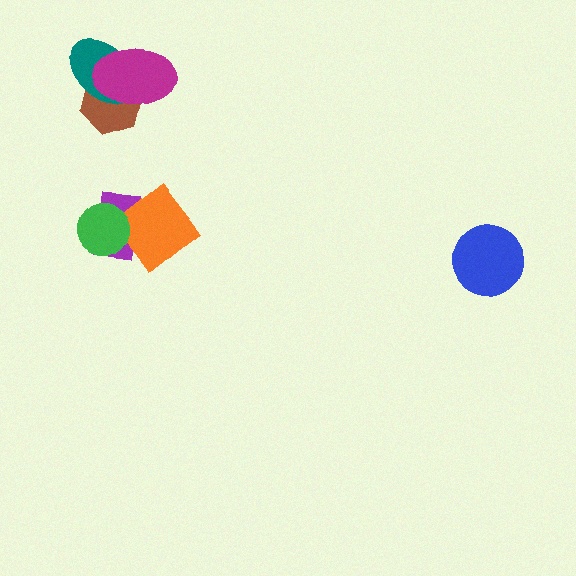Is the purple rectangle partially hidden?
Yes, it is partially covered by another shape.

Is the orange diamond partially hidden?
No, no other shape covers it.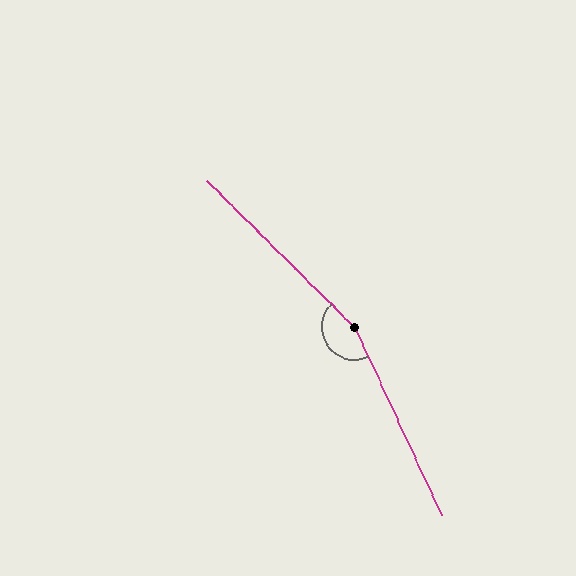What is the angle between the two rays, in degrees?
Approximately 160 degrees.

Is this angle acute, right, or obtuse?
It is obtuse.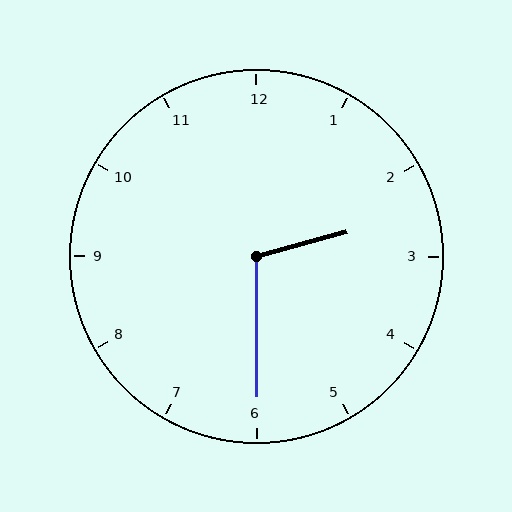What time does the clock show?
2:30.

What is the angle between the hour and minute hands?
Approximately 105 degrees.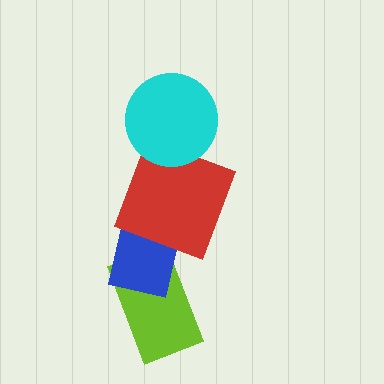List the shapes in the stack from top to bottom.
From top to bottom: the cyan circle, the red square, the blue rectangle, the lime rectangle.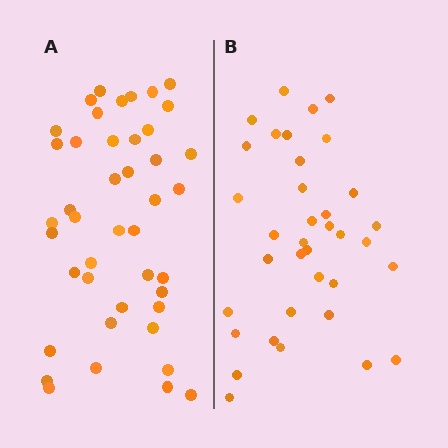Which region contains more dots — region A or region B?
Region A (the left region) has more dots.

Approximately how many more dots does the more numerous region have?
Region A has roughly 8 or so more dots than region B.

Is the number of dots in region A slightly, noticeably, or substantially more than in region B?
Region A has only slightly more — the two regions are fairly close. The ratio is roughly 1.2 to 1.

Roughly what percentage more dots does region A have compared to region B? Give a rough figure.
About 20% more.